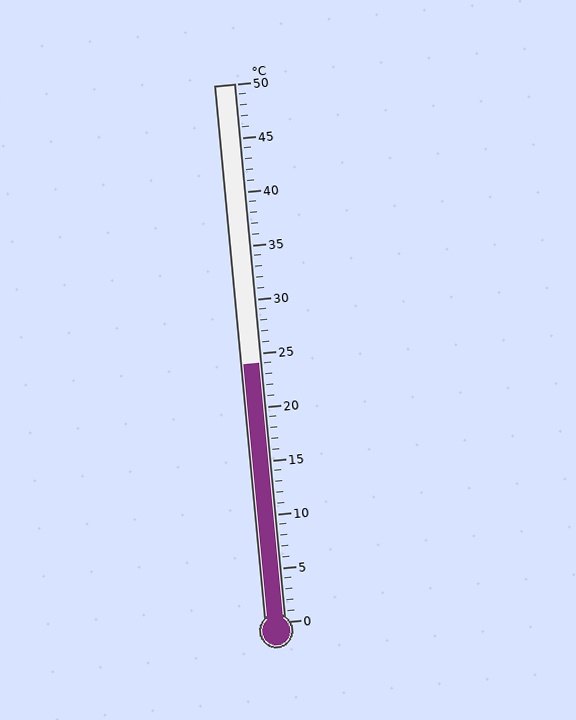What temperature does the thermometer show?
The thermometer shows approximately 24°C.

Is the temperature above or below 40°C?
The temperature is below 40°C.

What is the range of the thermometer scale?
The thermometer scale ranges from 0°C to 50°C.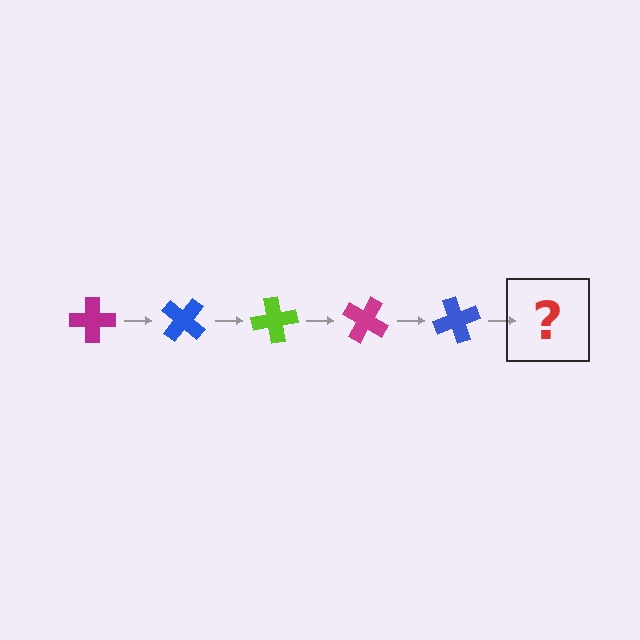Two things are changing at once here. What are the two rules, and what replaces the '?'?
The two rules are that it rotates 40 degrees each step and the color cycles through magenta, blue, and lime. The '?' should be a lime cross, rotated 200 degrees from the start.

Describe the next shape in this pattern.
It should be a lime cross, rotated 200 degrees from the start.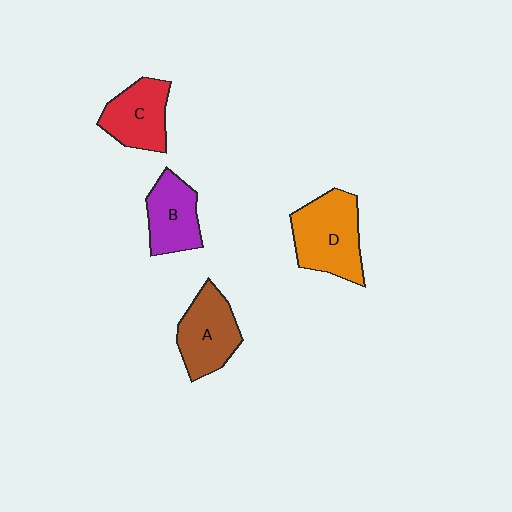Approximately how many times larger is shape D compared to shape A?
Approximately 1.2 times.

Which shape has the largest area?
Shape D (orange).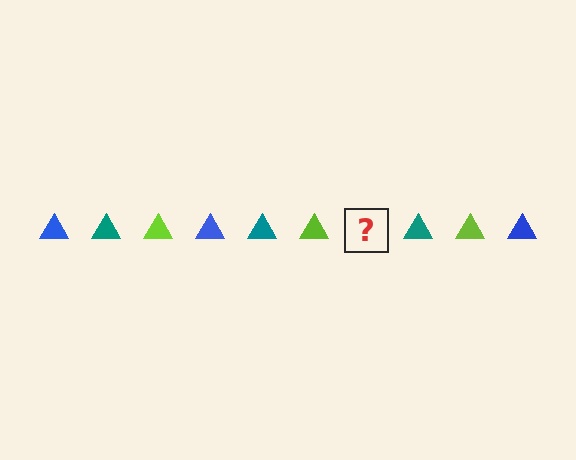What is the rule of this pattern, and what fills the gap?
The rule is that the pattern cycles through blue, teal, lime triangles. The gap should be filled with a blue triangle.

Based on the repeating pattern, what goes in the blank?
The blank should be a blue triangle.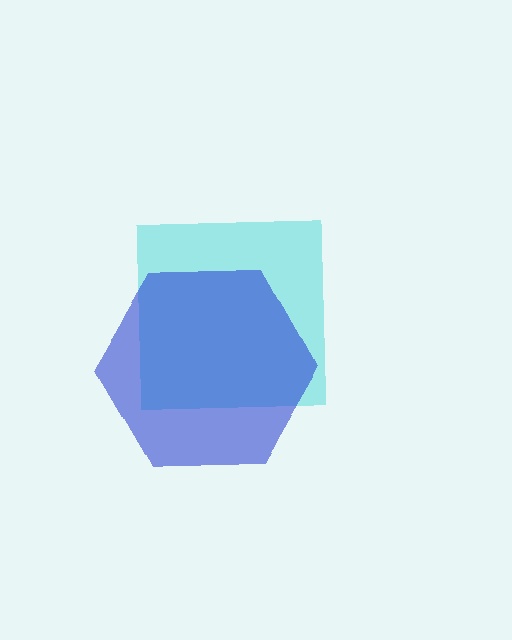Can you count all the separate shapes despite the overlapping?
Yes, there are 2 separate shapes.